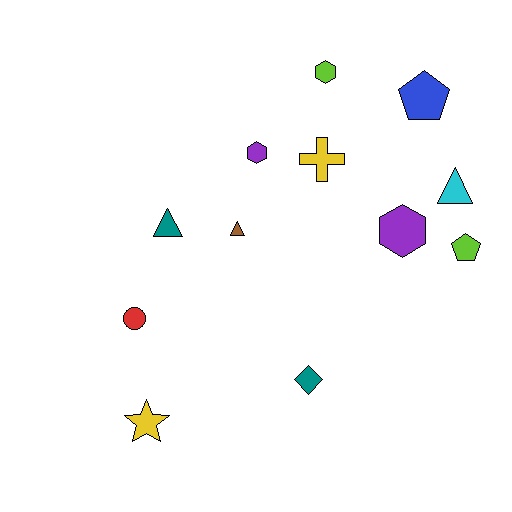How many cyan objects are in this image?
There is 1 cyan object.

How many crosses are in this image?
There is 1 cross.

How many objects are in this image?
There are 12 objects.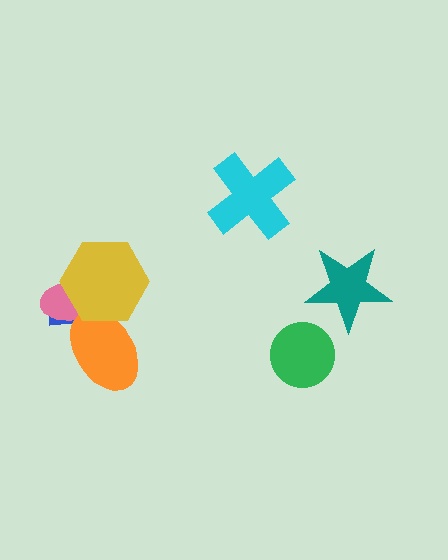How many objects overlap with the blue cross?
3 objects overlap with the blue cross.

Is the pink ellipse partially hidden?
Yes, it is partially covered by another shape.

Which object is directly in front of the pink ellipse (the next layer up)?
The orange ellipse is directly in front of the pink ellipse.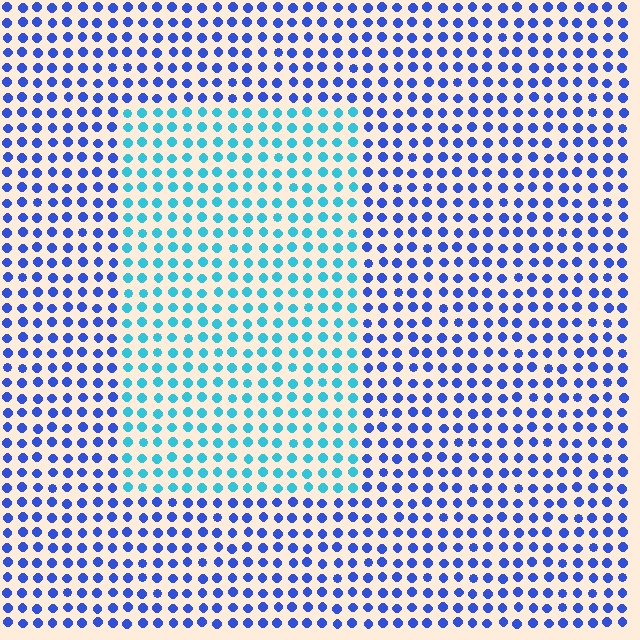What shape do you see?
I see a rectangle.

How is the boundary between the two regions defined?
The boundary is defined purely by a slight shift in hue (about 42 degrees). Spacing, size, and orientation are identical on both sides.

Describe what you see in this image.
The image is filled with small blue elements in a uniform arrangement. A rectangle-shaped region is visible where the elements are tinted to a slightly different hue, forming a subtle color boundary.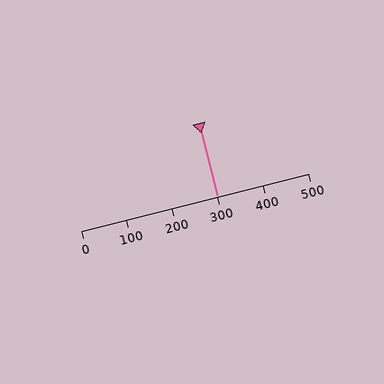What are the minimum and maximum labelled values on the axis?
The axis runs from 0 to 500.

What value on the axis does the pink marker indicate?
The marker indicates approximately 300.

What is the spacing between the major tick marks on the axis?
The major ticks are spaced 100 apart.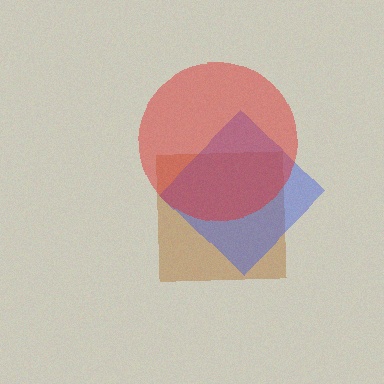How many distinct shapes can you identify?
There are 3 distinct shapes: a brown square, a blue diamond, a red circle.